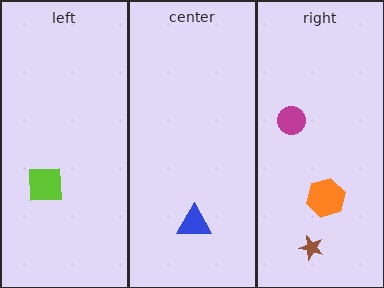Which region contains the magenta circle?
The right region.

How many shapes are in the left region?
1.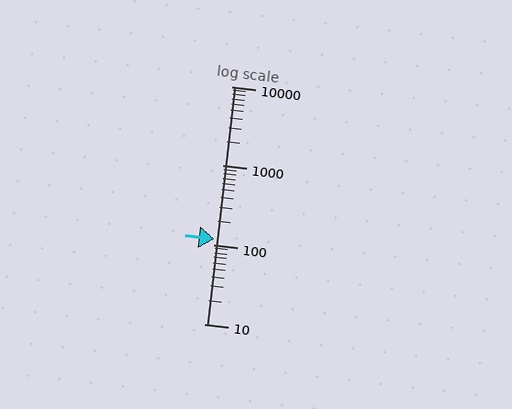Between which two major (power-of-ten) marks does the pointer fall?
The pointer is between 100 and 1000.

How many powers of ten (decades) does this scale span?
The scale spans 3 decades, from 10 to 10000.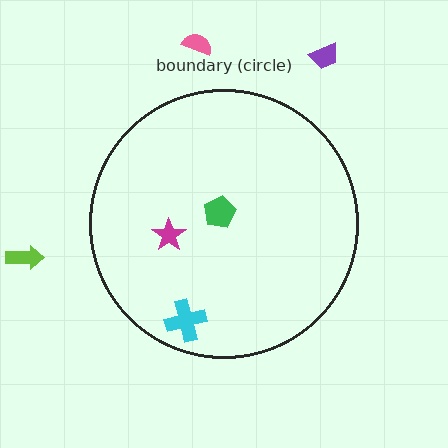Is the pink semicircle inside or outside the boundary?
Outside.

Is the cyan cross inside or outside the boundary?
Inside.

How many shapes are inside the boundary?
3 inside, 3 outside.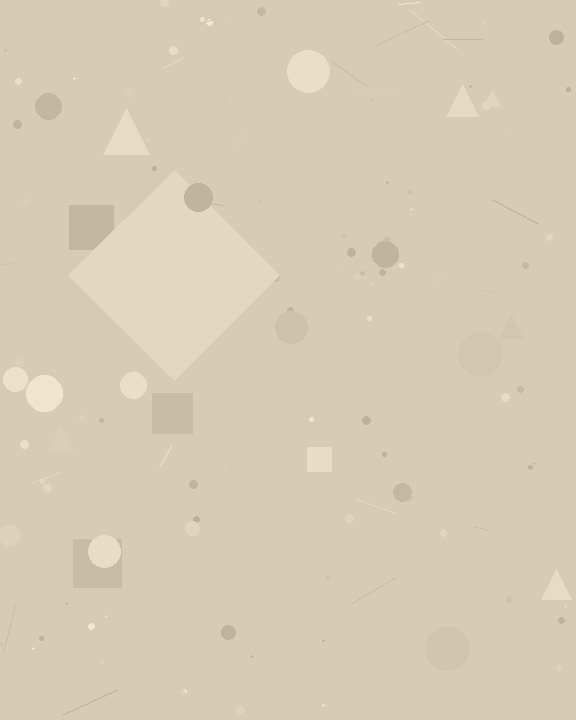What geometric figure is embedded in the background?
A diamond is embedded in the background.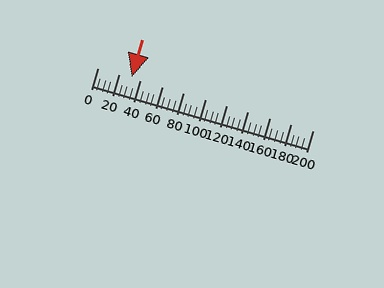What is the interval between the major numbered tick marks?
The major tick marks are spaced 20 units apart.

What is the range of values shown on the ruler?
The ruler shows values from 0 to 200.